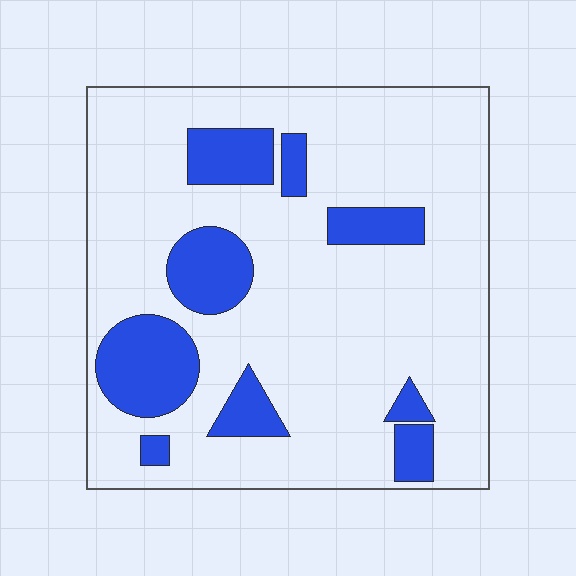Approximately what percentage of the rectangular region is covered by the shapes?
Approximately 20%.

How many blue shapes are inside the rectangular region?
9.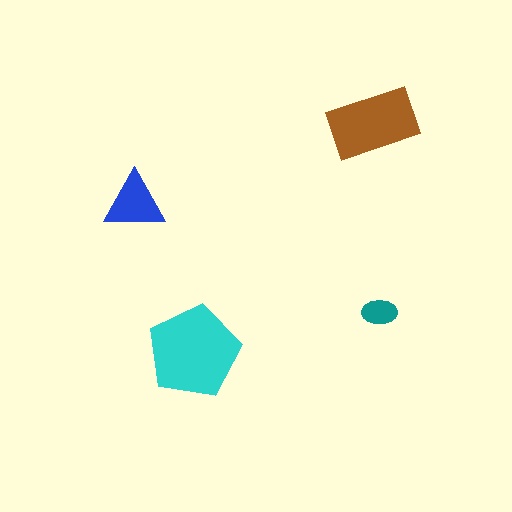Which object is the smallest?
The teal ellipse.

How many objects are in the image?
There are 4 objects in the image.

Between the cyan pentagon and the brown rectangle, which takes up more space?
The cyan pentagon.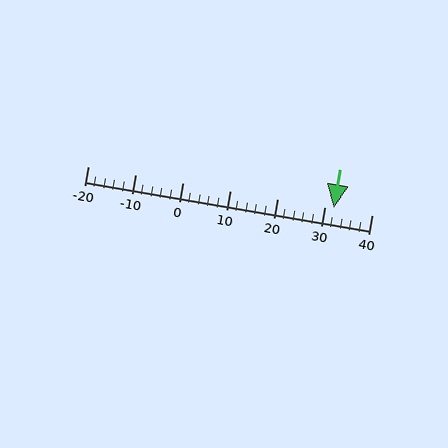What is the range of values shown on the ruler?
The ruler shows values from -20 to 40.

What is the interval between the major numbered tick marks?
The major tick marks are spaced 10 units apart.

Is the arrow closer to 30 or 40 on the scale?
The arrow is closer to 30.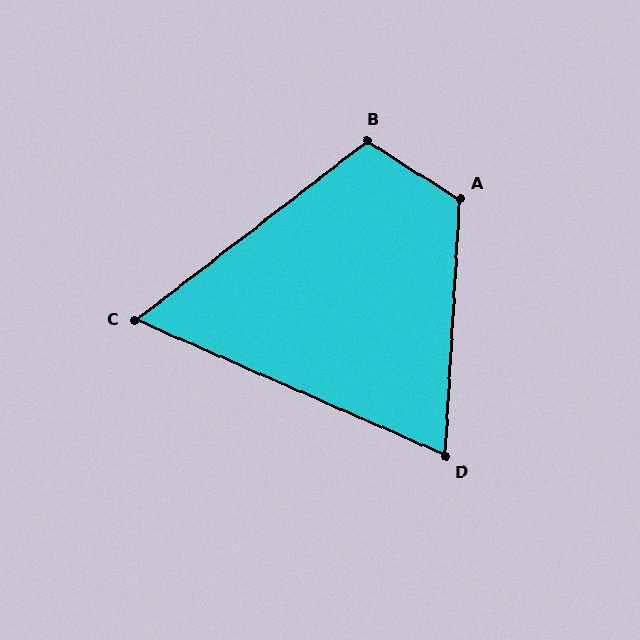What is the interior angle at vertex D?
Approximately 70 degrees (acute).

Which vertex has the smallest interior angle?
C, at approximately 61 degrees.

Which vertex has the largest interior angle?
A, at approximately 119 degrees.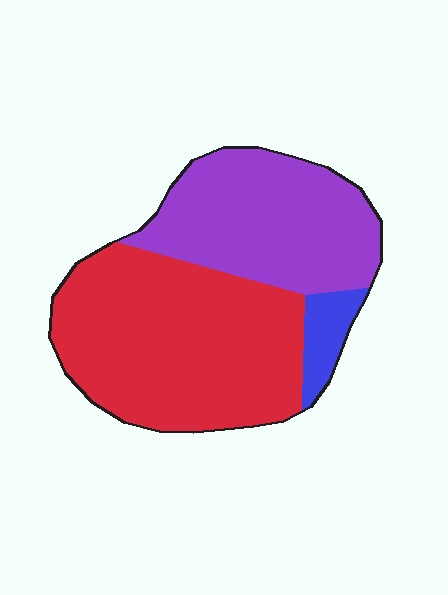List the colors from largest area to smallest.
From largest to smallest: red, purple, blue.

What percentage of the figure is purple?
Purple takes up about three eighths (3/8) of the figure.